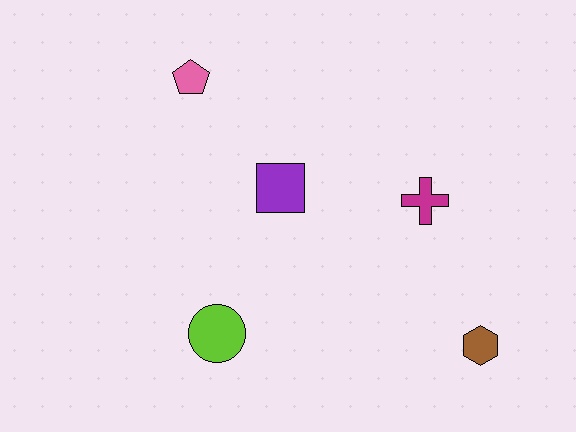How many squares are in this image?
There is 1 square.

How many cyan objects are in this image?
There are no cyan objects.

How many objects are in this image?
There are 5 objects.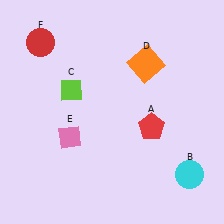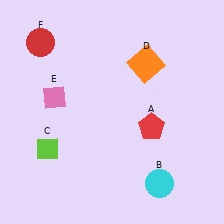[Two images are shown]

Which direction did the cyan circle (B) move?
The cyan circle (B) moved left.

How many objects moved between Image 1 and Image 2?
3 objects moved between the two images.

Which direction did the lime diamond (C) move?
The lime diamond (C) moved down.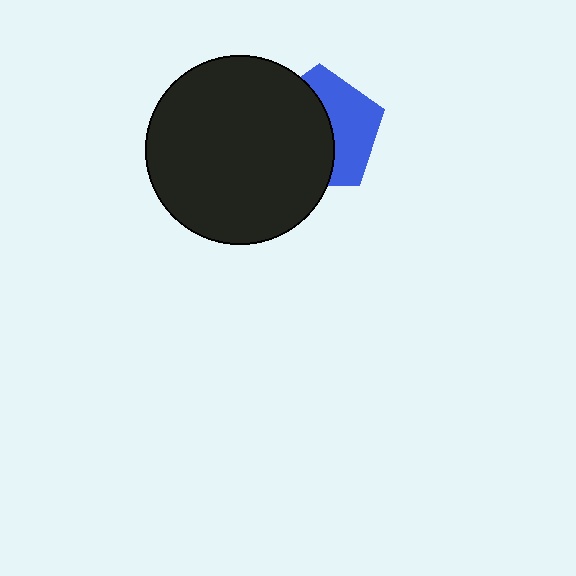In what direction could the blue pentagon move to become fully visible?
The blue pentagon could move right. That would shift it out from behind the black circle entirely.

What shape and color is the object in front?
The object in front is a black circle.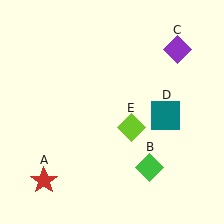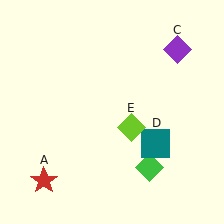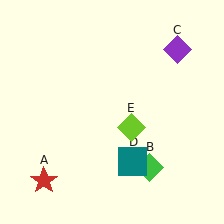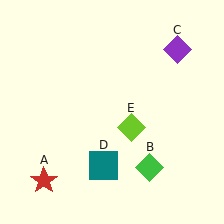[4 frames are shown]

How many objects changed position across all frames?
1 object changed position: teal square (object D).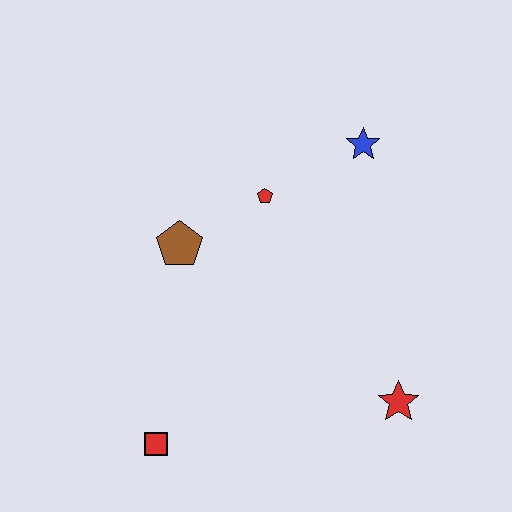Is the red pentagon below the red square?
No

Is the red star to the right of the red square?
Yes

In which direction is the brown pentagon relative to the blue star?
The brown pentagon is to the left of the blue star.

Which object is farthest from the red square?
The blue star is farthest from the red square.